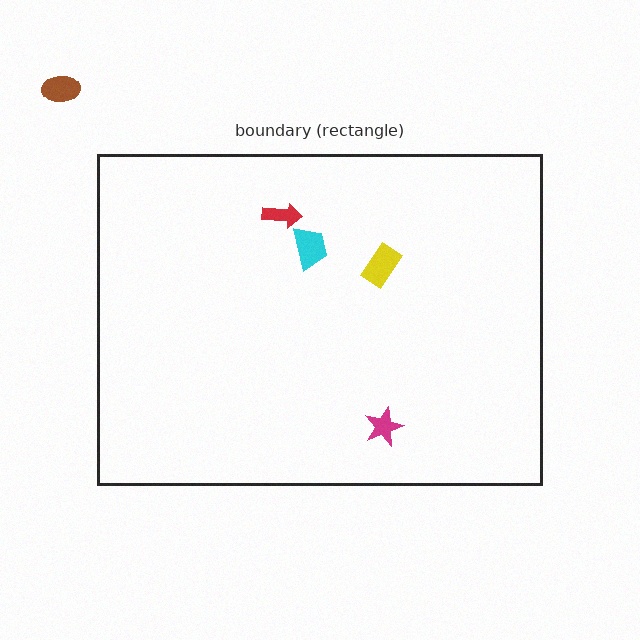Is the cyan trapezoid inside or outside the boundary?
Inside.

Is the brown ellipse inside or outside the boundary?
Outside.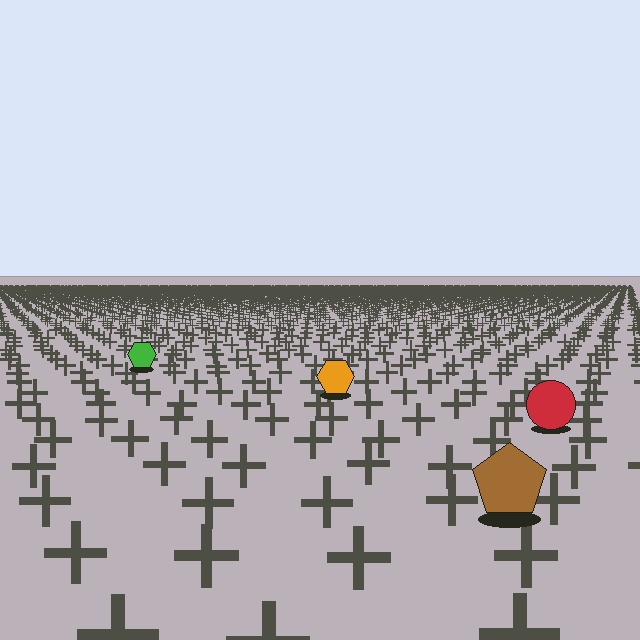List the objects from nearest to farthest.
From nearest to farthest: the brown pentagon, the red circle, the orange hexagon, the green hexagon.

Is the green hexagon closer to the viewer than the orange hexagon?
No. The orange hexagon is closer — you can tell from the texture gradient: the ground texture is coarser near it.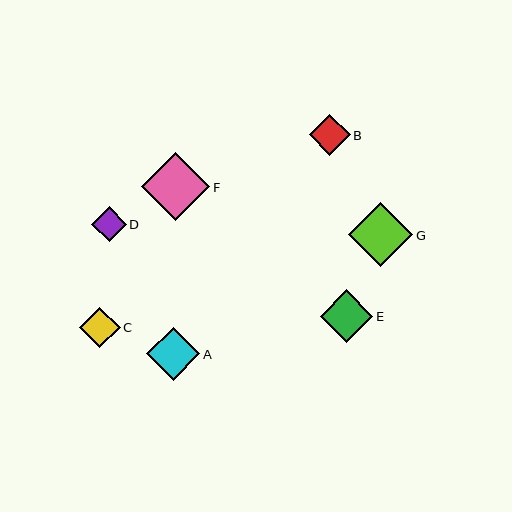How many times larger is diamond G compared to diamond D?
Diamond G is approximately 1.8 times the size of diamond D.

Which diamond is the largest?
Diamond F is the largest with a size of approximately 68 pixels.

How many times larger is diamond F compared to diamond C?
Diamond F is approximately 1.7 times the size of diamond C.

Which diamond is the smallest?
Diamond D is the smallest with a size of approximately 35 pixels.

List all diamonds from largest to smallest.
From largest to smallest: F, G, E, A, B, C, D.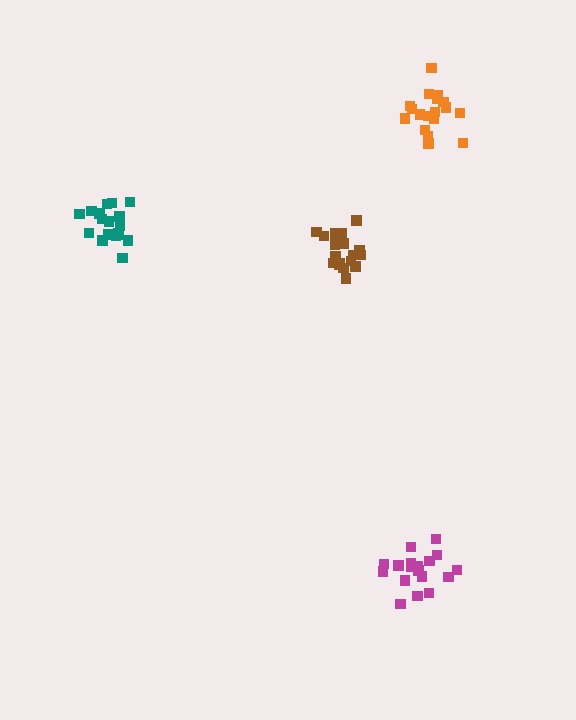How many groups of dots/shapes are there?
There are 4 groups.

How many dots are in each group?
Group 1: 18 dots, Group 2: 19 dots, Group 3: 18 dots, Group 4: 18 dots (73 total).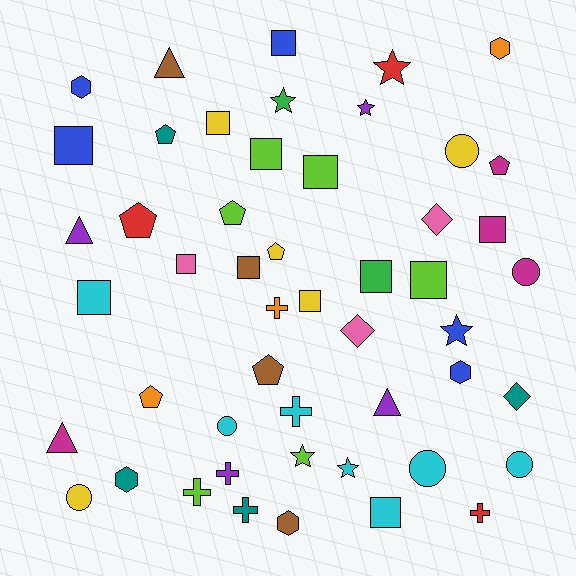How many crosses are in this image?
There are 6 crosses.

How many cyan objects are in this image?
There are 7 cyan objects.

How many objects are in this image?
There are 50 objects.